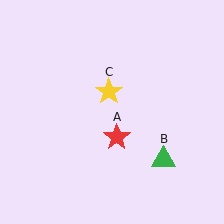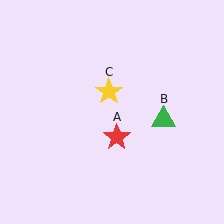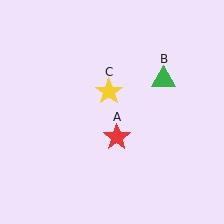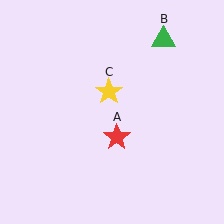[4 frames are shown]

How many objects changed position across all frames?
1 object changed position: green triangle (object B).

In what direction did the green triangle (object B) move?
The green triangle (object B) moved up.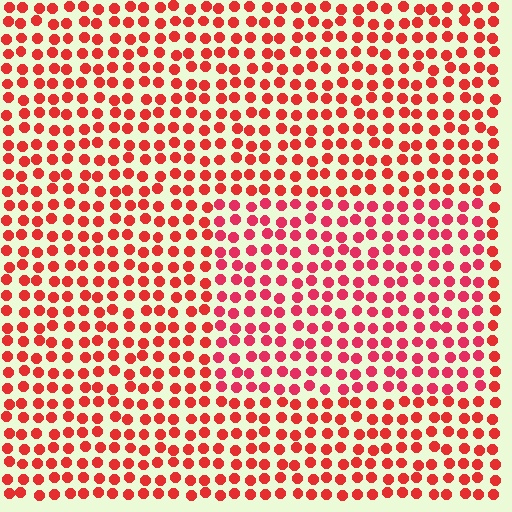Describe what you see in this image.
The image is filled with small red elements in a uniform arrangement. A rectangle-shaped region is visible where the elements are tinted to a slightly different hue, forming a subtle color boundary.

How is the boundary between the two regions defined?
The boundary is defined purely by a slight shift in hue (about 17 degrees). Spacing, size, and orientation are identical on both sides.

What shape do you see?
I see a rectangle.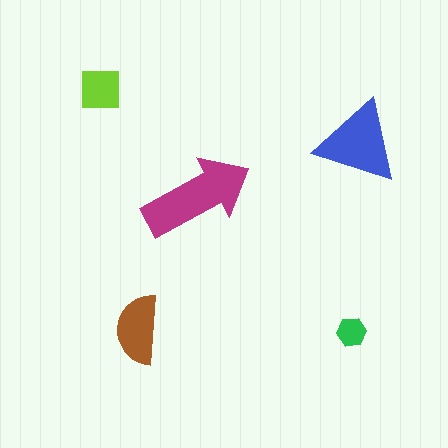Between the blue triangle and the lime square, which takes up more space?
The blue triangle.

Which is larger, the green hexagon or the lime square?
The lime square.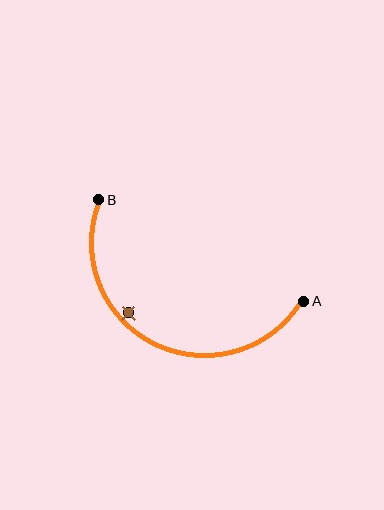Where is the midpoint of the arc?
The arc midpoint is the point on the curve farthest from the straight line joining A and B. It sits below that line.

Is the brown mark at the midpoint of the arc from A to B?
No — the brown mark does not lie on the arc at all. It sits slightly inside the curve.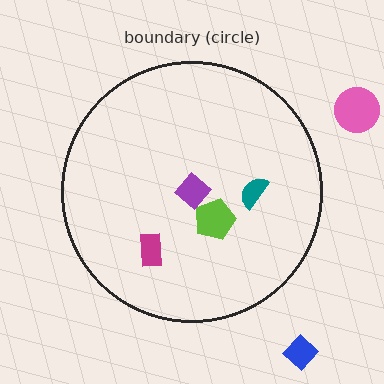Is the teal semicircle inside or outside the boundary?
Inside.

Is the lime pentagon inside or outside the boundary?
Inside.